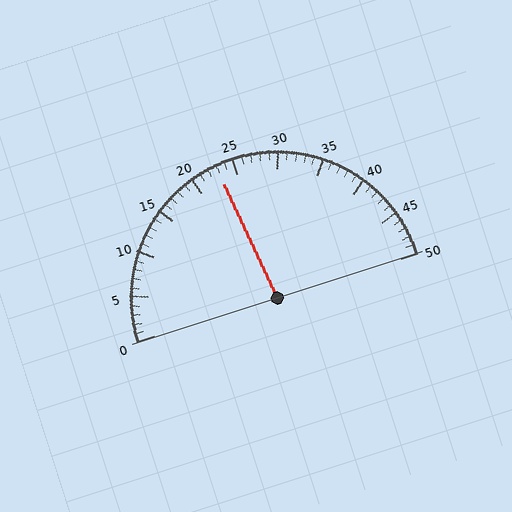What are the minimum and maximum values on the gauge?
The gauge ranges from 0 to 50.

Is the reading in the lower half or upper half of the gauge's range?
The reading is in the lower half of the range (0 to 50).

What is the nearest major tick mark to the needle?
The nearest major tick mark is 25.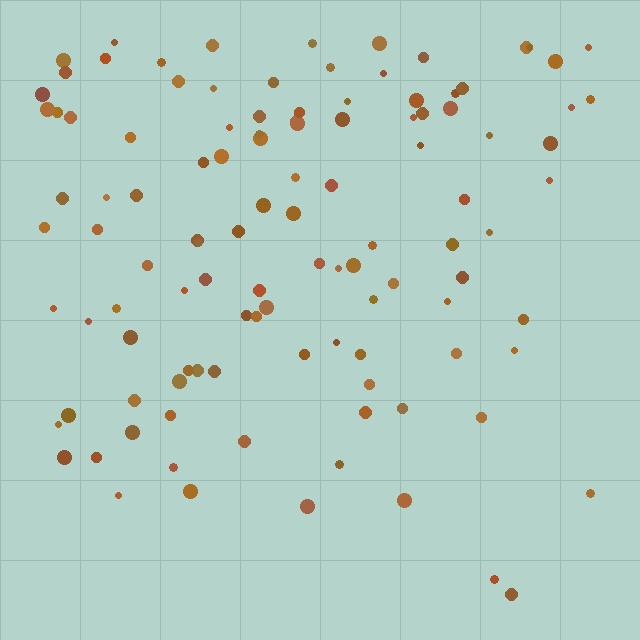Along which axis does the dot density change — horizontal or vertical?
Vertical.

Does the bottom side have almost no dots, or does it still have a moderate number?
Still a moderate number, just noticeably fewer than the top.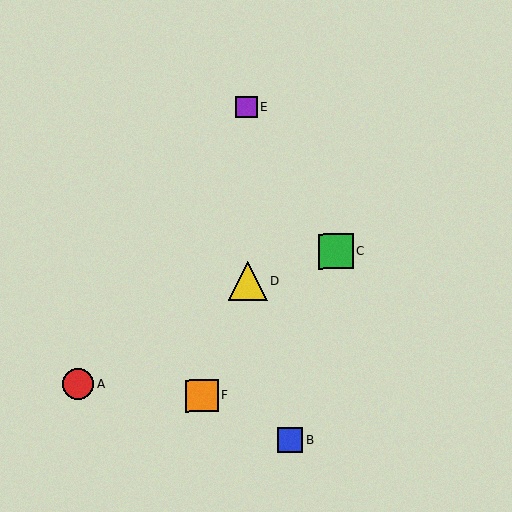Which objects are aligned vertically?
Objects D, E are aligned vertically.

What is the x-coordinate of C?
Object C is at x≈336.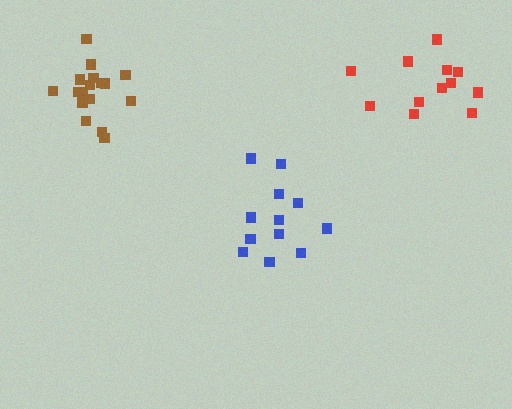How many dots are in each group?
Group 1: 18 dots, Group 2: 12 dots, Group 3: 12 dots (42 total).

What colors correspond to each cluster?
The clusters are colored: brown, red, blue.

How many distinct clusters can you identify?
There are 3 distinct clusters.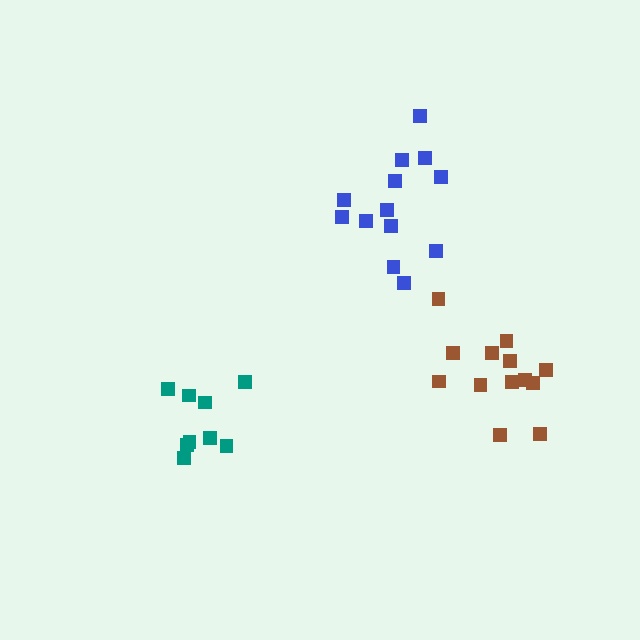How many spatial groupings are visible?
There are 3 spatial groupings.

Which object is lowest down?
The teal cluster is bottommost.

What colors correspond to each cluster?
The clusters are colored: teal, brown, blue.